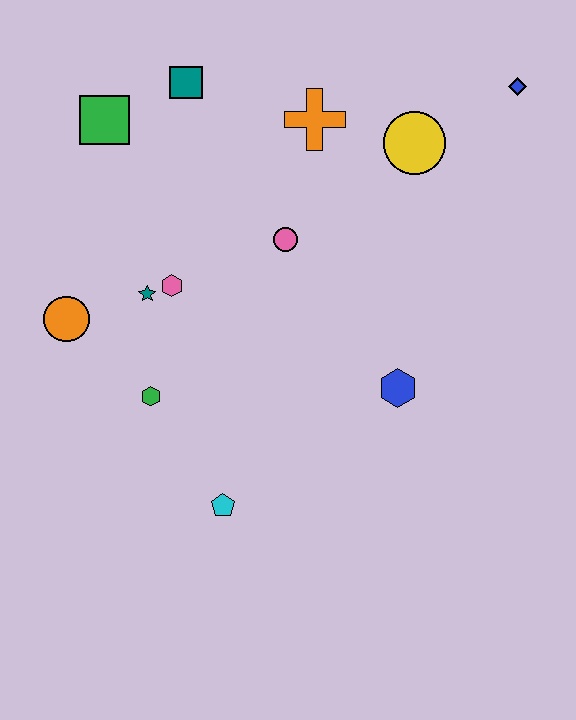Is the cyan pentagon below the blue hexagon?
Yes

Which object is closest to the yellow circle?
The orange cross is closest to the yellow circle.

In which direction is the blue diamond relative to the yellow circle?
The blue diamond is to the right of the yellow circle.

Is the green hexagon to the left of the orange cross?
Yes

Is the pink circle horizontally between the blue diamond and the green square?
Yes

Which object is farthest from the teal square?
The cyan pentagon is farthest from the teal square.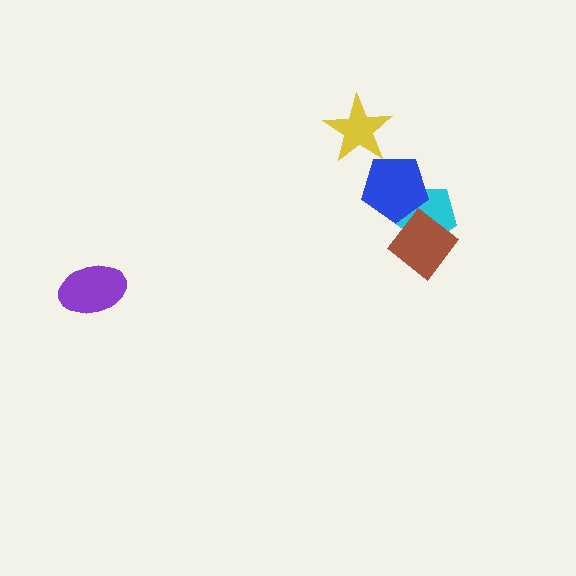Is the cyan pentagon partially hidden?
Yes, it is partially covered by another shape.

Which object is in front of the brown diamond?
The blue pentagon is in front of the brown diamond.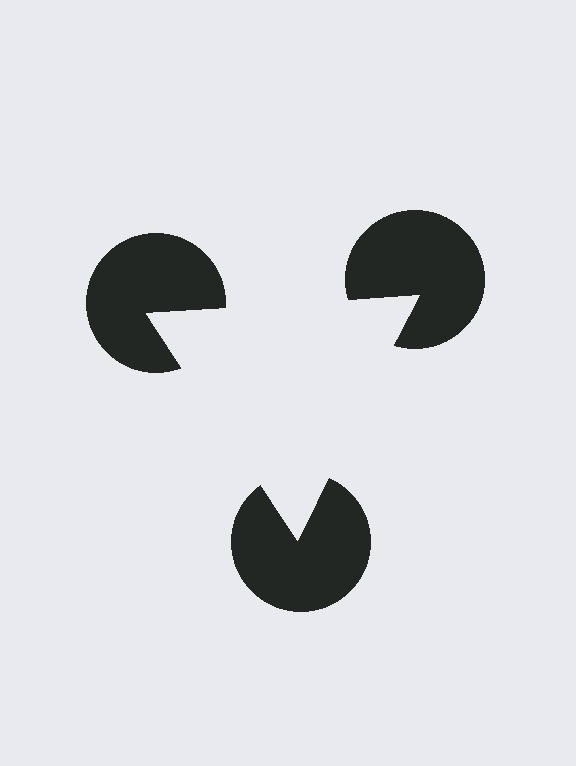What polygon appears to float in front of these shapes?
An illusory triangle — its edges are inferred from the aligned wedge cuts in the pac-man discs, not physically drawn.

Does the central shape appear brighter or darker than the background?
It typically appears slightly brighter than the background, even though no actual brightness change is drawn.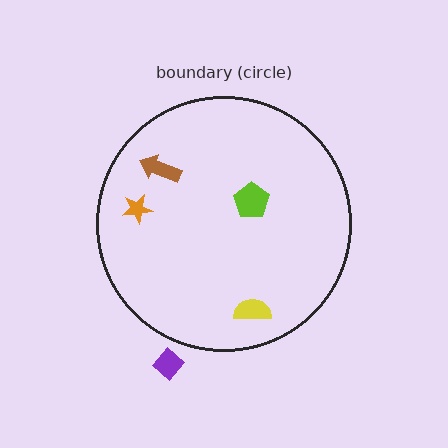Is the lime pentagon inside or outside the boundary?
Inside.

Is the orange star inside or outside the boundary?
Inside.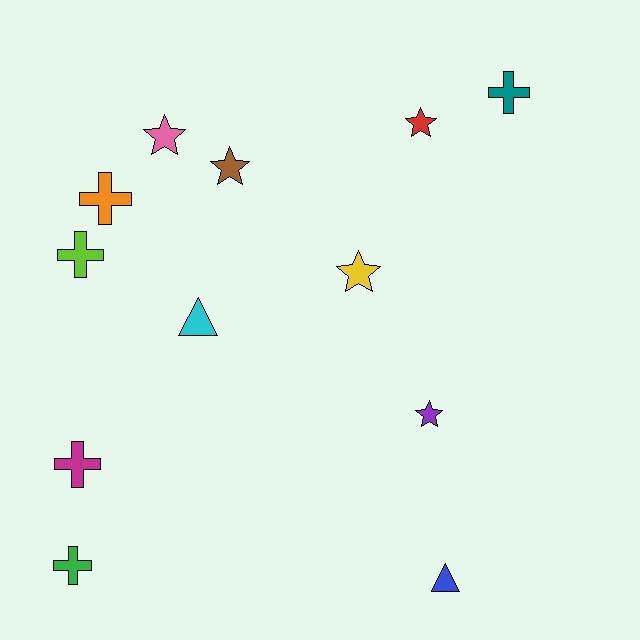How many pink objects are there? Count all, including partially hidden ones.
There is 1 pink object.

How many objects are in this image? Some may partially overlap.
There are 12 objects.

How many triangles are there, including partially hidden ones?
There are 2 triangles.